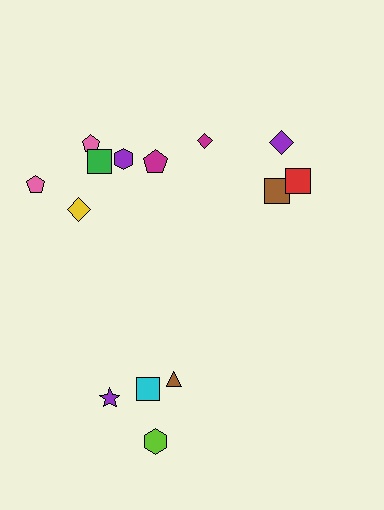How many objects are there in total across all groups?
There are 14 objects.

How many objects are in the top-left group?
There are 6 objects.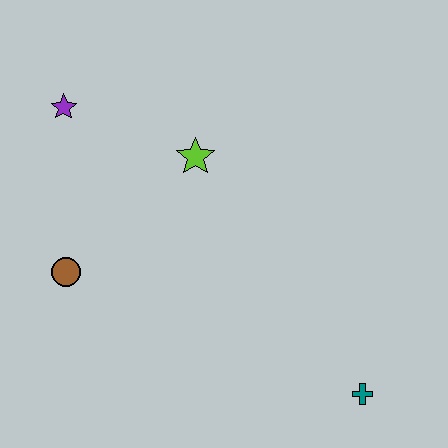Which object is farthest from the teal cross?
The purple star is farthest from the teal cross.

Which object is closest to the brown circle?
The purple star is closest to the brown circle.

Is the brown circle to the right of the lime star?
No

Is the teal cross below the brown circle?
Yes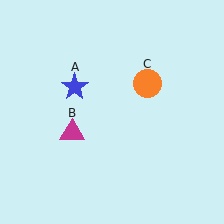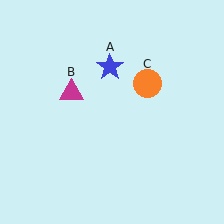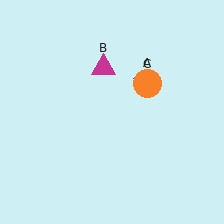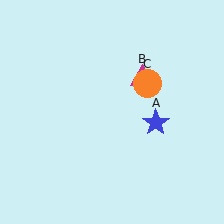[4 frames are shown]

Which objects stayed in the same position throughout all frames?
Orange circle (object C) remained stationary.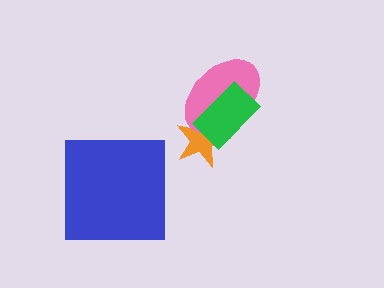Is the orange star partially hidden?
Yes, it is partially covered by another shape.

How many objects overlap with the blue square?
0 objects overlap with the blue square.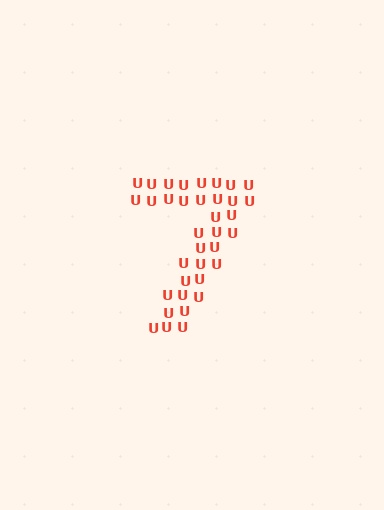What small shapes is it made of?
It is made of small letter U's.